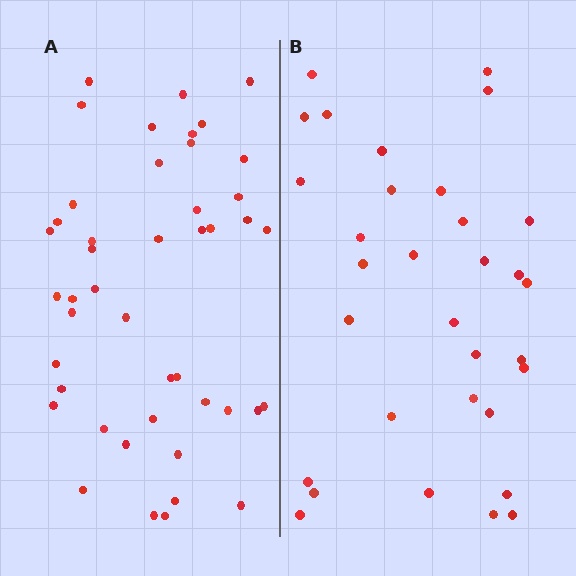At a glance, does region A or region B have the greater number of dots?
Region A (the left region) has more dots.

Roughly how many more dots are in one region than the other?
Region A has approximately 15 more dots than region B.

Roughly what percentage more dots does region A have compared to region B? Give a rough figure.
About 40% more.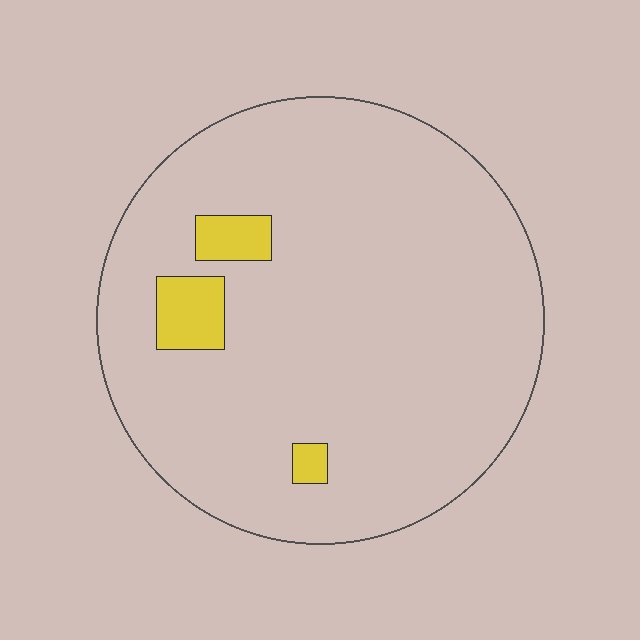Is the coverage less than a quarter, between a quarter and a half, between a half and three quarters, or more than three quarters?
Less than a quarter.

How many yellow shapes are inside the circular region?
3.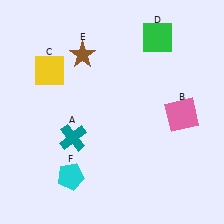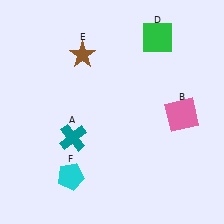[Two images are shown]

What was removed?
The yellow square (C) was removed in Image 2.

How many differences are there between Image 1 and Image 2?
There is 1 difference between the two images.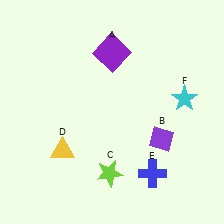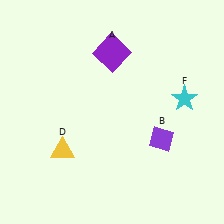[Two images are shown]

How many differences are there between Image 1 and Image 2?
There are 2 differences between the two images.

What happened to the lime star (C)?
The lime star (C) was removed in Image 2. It was in the bottom-left area of Image 1.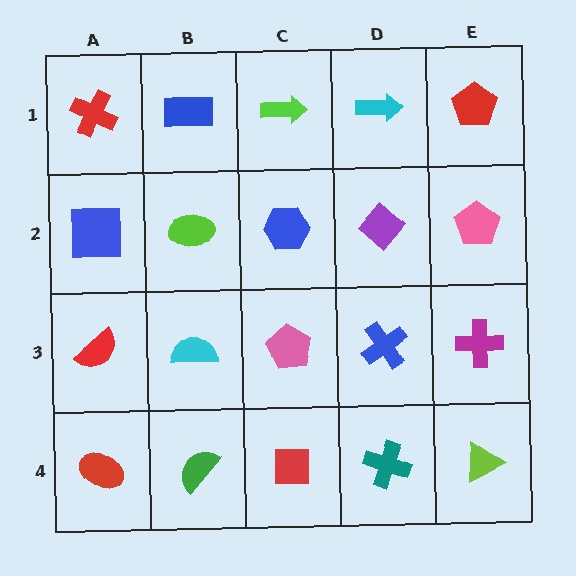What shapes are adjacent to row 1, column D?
A purple diamond (row 2, column D), a lime arrow (row 1, column C), a red pentagon (row 1, column E).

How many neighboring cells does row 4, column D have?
3.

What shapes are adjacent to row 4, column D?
A blue cross (row 3, column D), a red square (row 4, column C), a lime triangle (row 4, column E).